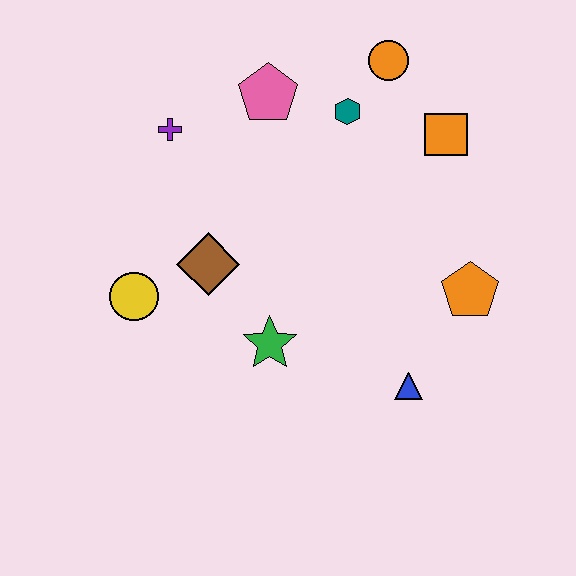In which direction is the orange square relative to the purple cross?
The orange square is to the right of the purple cross.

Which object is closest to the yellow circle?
The brown diamond is closest to the yellow circle.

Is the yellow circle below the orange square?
Yes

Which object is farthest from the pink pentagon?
The blue triangle is farthest from the pink pentagon.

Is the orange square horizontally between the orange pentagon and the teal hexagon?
Yes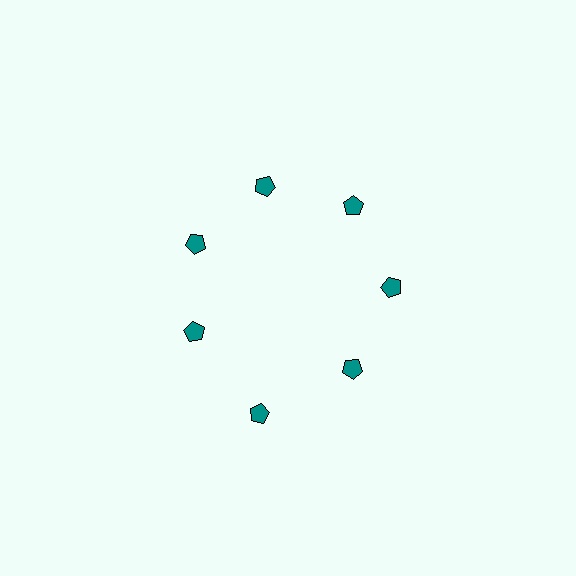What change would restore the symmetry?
The symmetry would be restored by moving it inward, back onto the ring so that all 7 pentagons sit at equal angles and equal distance from the center.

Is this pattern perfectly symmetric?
No. The 7 teal pentagons are arranged in a ring, but one element near the 6 o'clock position is pushed outward from the center, breaking the 7-fold rotational symmetry.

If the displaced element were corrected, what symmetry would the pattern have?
It would have 7-fold rotational symmetry — the pattern would map onto itself every 51 degrees.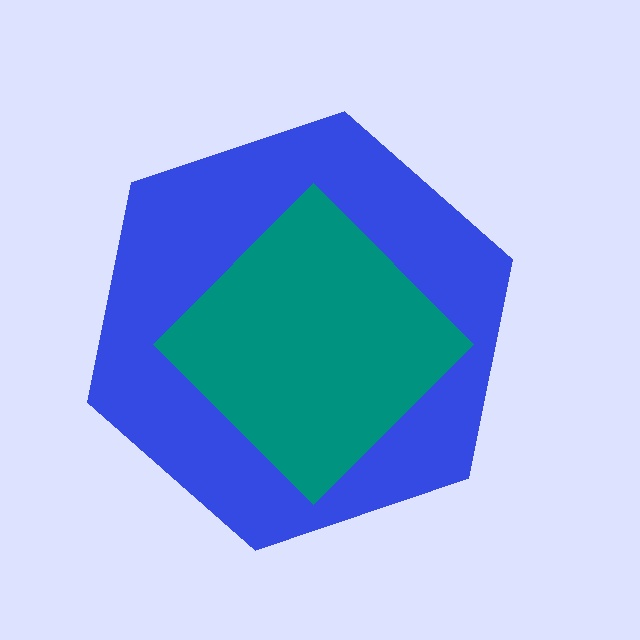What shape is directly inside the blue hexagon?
The teal diamond.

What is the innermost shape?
The teal diamond.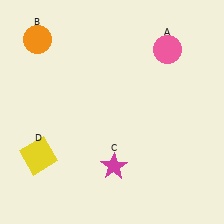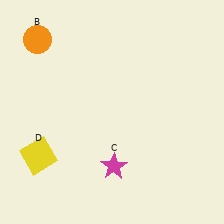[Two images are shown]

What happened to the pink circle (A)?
The pink circle (A) was removed in Image 2. It was in the top-right area of Image 1.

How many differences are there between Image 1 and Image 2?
There is 1 difference between the two images.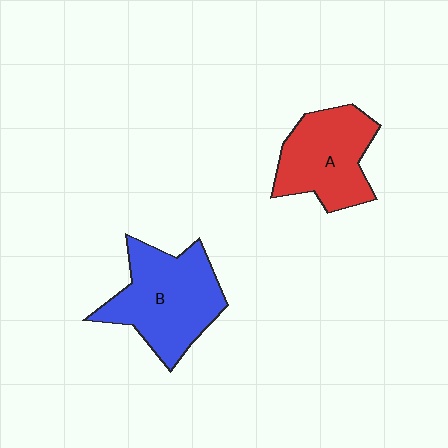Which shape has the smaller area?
Shape A (red).